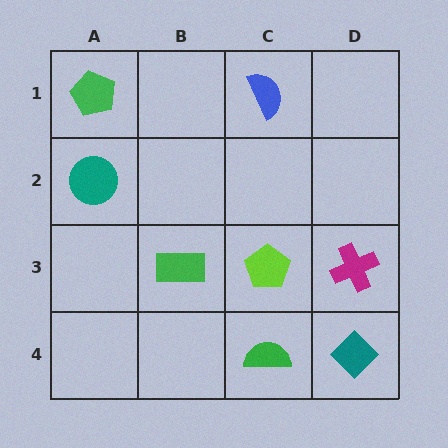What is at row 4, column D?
A teal diamond.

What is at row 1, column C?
A blue semicircle.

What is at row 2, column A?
A teal circle.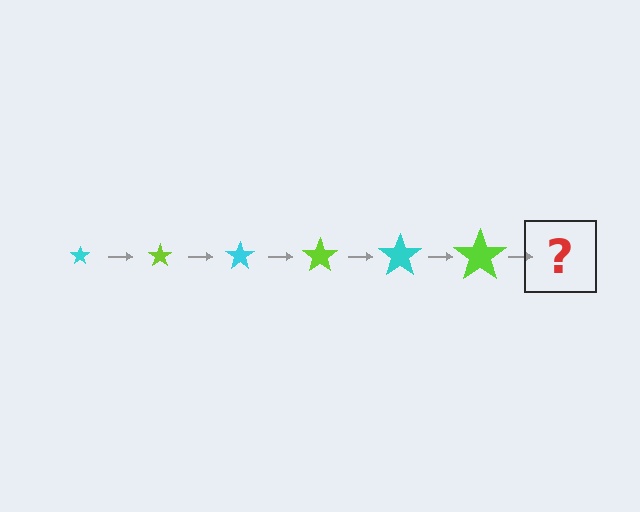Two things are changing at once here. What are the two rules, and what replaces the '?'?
The two rules are that the star grows larger each step and the color cycles through cyan and lime. The '?' should be a cyan star, larger than the previous one.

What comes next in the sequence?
The next element should be a cyan star, larger than the previous one.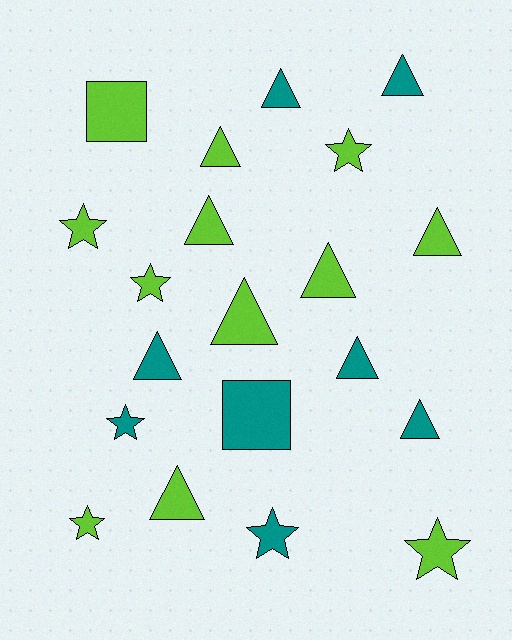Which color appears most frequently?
Lime, with 12 objects.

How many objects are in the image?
There are 20 objects.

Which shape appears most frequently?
Triangle, with 11 objects.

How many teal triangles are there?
There are 5 teal triangles.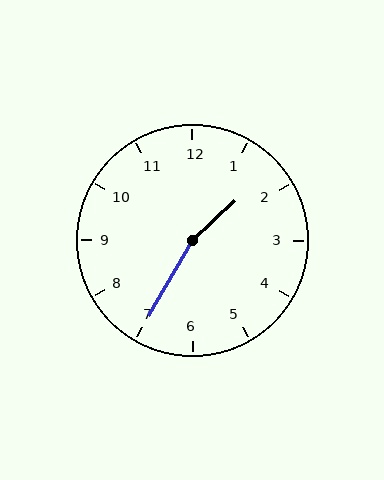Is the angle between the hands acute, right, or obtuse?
It is obtuse.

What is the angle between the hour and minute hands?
Approximately 162 degrees.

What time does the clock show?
1:35.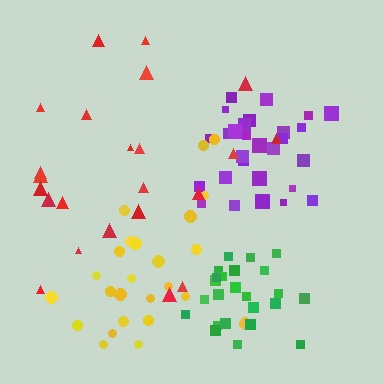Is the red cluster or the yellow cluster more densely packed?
Yellow.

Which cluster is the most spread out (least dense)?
Red.